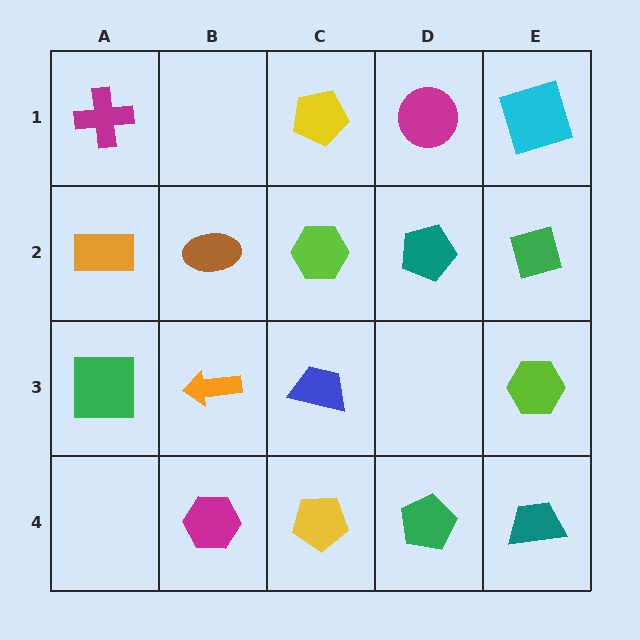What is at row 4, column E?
A teal trapezoid.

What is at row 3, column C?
A blue trapezoid.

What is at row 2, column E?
A green diamond.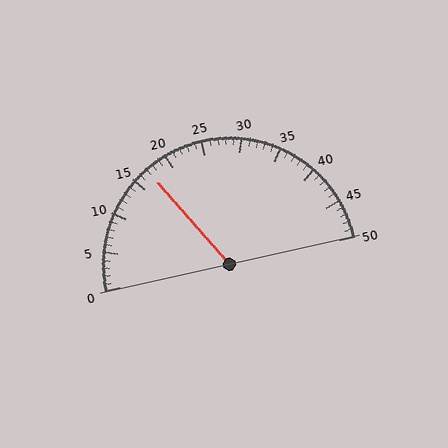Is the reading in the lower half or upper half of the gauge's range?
The reading is in the lower half of the range (0 to 50).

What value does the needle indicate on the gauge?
The needle indicates approximately 17.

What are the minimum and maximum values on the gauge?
The gauge ranges from 0 to 50.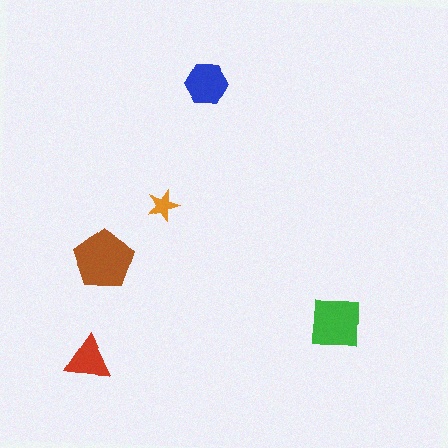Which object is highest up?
The blue hexagon is topmost.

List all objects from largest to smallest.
The brown pentagon, the green square, the blue hexagon, the red triangle, the orange star.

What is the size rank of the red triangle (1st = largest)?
4th.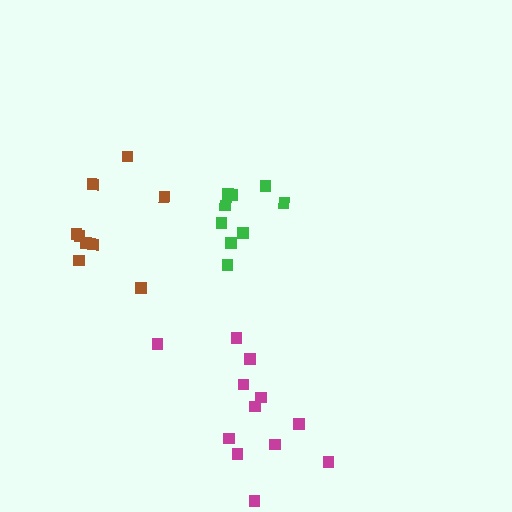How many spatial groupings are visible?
There are 3 spatial groupings.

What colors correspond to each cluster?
The clusters are colored: brown, magenta, green.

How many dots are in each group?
Group 1: 9 dots, Group 2: 12 dots, Group 3: 9 dots (30 total).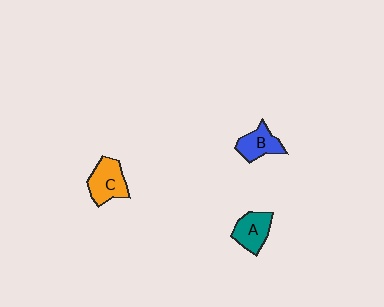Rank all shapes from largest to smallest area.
From largest to smallest: C (orange), A (teal), B (blue).